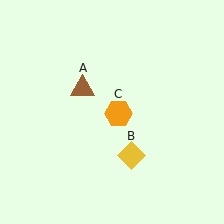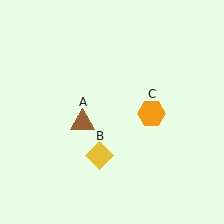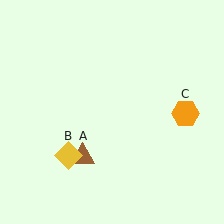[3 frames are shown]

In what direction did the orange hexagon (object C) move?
The orange hexagon (object C) moved right.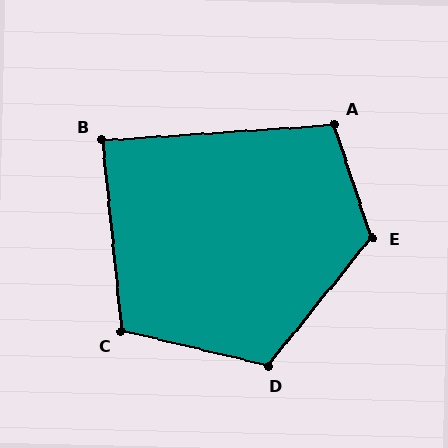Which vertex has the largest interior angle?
E, at approximately 123 degrees.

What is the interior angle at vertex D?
Approximately 116 degrees (obtuse).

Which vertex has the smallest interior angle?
B, at approximately 88 degrees.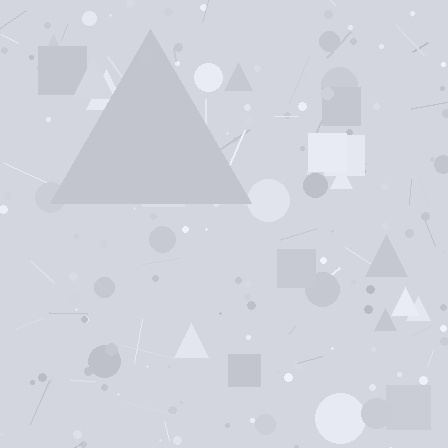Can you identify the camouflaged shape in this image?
The camouflaged shape is a triangle.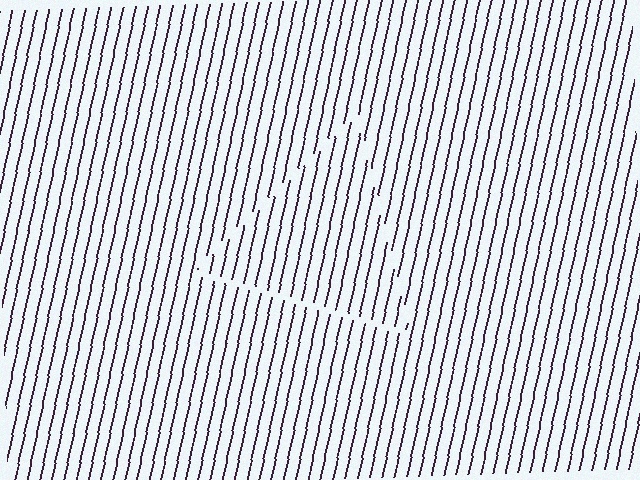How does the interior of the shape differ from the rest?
The interior of the shape contains the same grating, shifted by half a period — the contour is defined by the phase discontinuity where line-ends from the inner and outer gratings abut.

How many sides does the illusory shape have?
3 sides — the line-ends trace a triangle.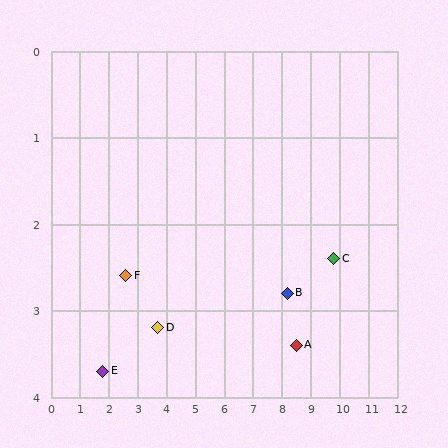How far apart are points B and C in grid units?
Points B and C are about 1.6 grid units apart.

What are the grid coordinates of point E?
Point E is at approximately (1.8, 3.7).